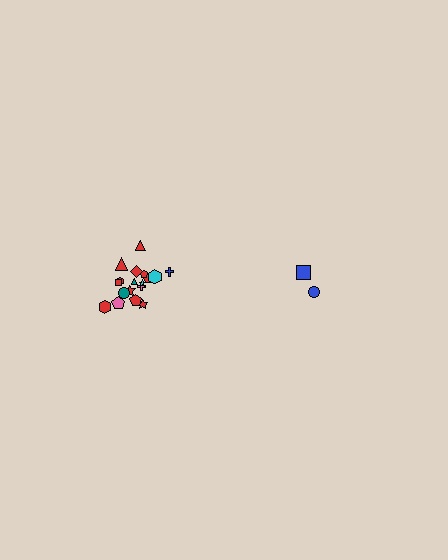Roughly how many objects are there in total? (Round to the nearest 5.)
Roughly 20 objects in total.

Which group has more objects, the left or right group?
The left group.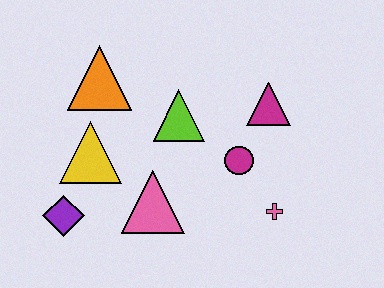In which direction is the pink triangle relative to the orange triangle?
The pink triangle is below the orange triangle.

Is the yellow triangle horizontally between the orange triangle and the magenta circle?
No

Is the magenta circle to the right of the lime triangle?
Yes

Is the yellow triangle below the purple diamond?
No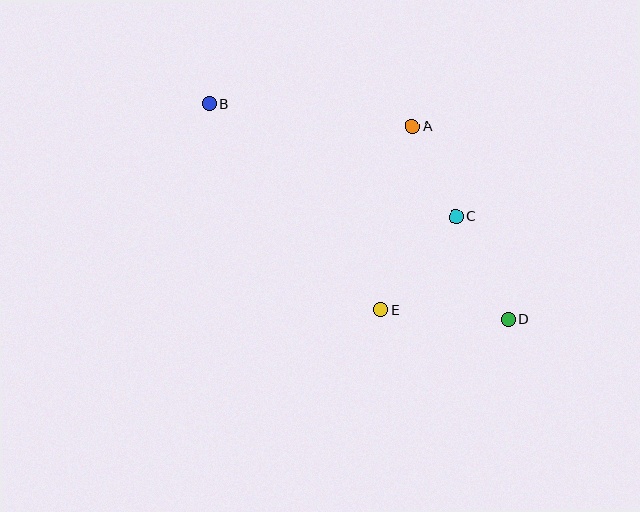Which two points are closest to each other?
Points A and C are closest to each other.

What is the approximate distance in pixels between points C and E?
The distance between C and E is approximately 120 pixels.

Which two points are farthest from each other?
Points B and D are farthest from each other.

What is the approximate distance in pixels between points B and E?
The distance between B and E is approximately 268 pixels.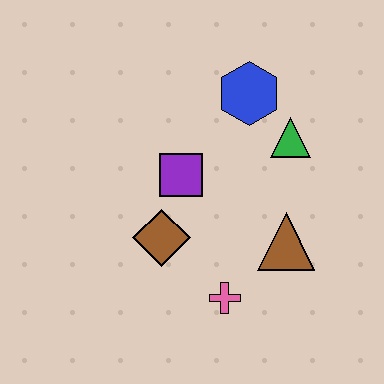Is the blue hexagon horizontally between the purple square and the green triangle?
Yes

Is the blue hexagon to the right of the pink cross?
Yes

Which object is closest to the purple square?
The brown diamond is closest to the purple square.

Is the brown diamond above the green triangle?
No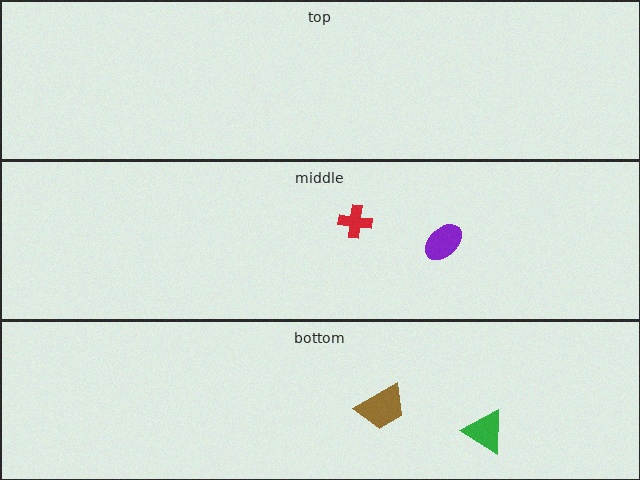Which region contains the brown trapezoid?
The bottom region.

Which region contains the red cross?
The middle region.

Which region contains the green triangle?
The bottom region.